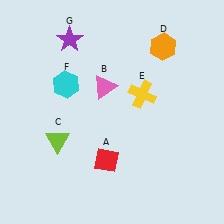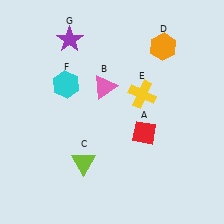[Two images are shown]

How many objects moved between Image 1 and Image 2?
2 objects moved between the two images.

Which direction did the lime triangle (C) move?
The lime triangle (C) moved right.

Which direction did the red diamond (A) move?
The red diamond (A) moved right.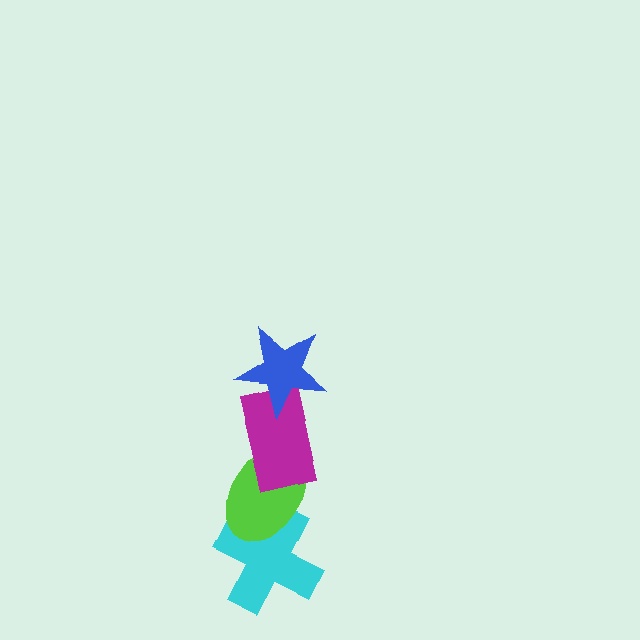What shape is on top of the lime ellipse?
The magenta rectangle is on top of the lime ellipse.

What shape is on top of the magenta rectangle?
The blue star is on top of the magenta rectangle.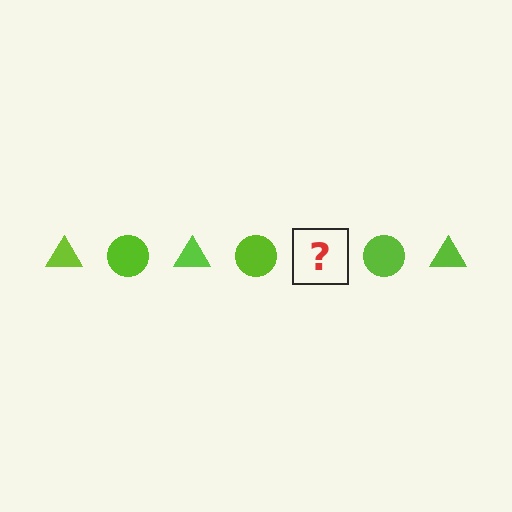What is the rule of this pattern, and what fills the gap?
The rule is that the pattern cycles through triangle, circle shapes in lime. The gap should be filled with a lime triangle.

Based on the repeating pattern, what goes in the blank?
The blank should be a lime triangle.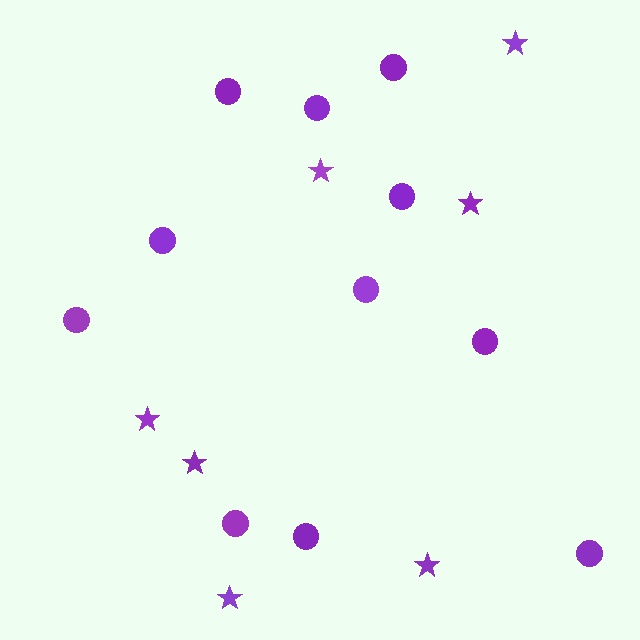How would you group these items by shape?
There are 2 groups: one group of stars (7) and one group of circles (11).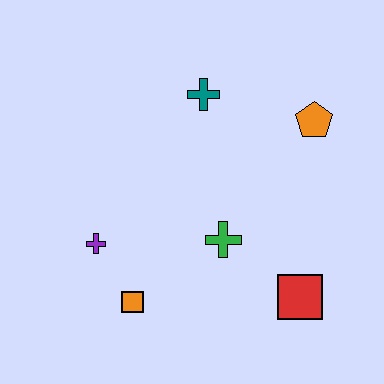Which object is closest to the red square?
The green cross is closest to the red square.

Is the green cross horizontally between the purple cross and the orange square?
No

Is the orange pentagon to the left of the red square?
No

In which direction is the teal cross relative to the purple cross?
The teal cross is above the purple cross.